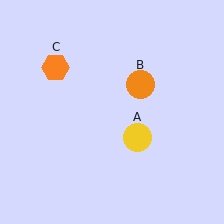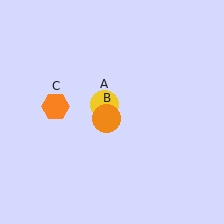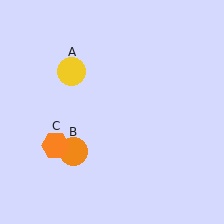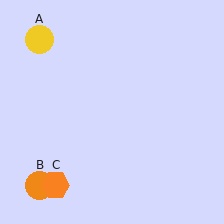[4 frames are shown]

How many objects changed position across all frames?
3 objects changed position: yellow circle (object A), orange circle (object B), orange hexagon (object C).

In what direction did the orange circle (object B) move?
The orange circle (object B) moved down and to the left.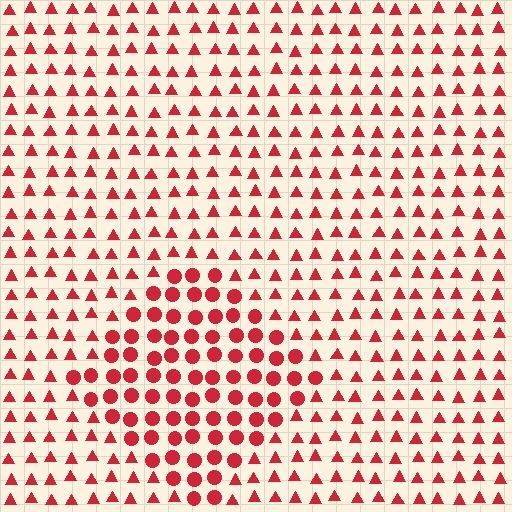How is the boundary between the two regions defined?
The boundary is defined by a change in element shape: circles inside vs. triangles outside. All elements share the same color and spacing.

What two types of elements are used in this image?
The image uses circles inside the diamond region and triangles outside it.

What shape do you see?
I see a diamond.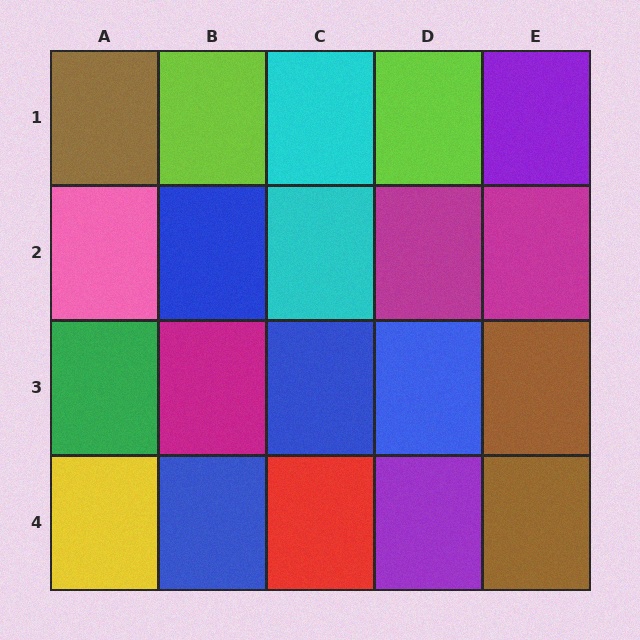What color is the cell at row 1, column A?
Brown.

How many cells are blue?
4 cells are blue.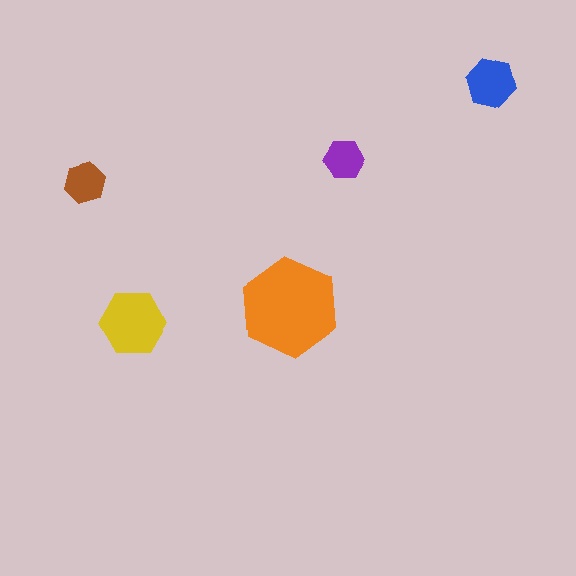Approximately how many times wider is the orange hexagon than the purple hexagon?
About 2.5 times wider.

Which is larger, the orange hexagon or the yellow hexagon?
The orange one.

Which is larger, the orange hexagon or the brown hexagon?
The orange one.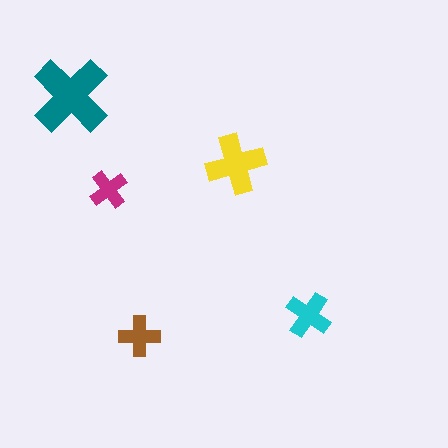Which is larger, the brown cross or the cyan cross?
The cyan one.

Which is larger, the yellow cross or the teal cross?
The teal one.